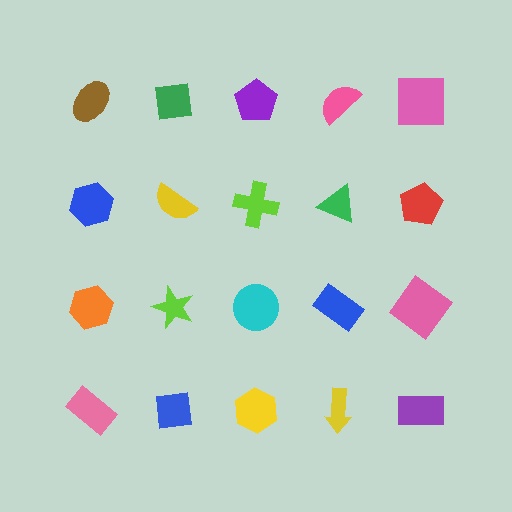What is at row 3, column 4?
A blue rectangle.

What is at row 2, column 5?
A red pentagon.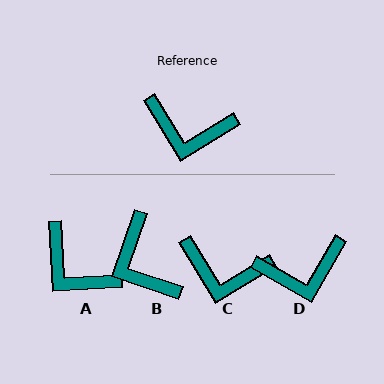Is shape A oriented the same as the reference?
No, it is off by about 28 degrees.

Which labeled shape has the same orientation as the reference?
C.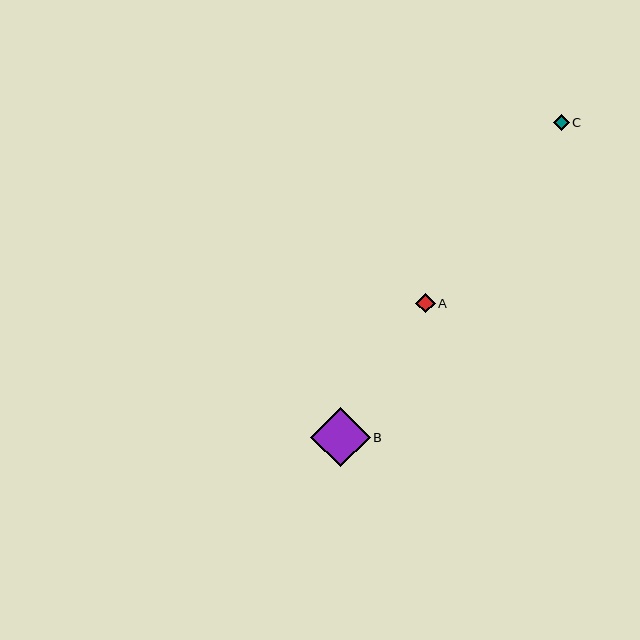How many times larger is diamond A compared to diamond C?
Diamond A is approximately 1.3 times the size of diamond C.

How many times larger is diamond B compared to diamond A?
Diamond B is approximately 3.0 times the size of diamond A.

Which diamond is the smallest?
Diamond C is the smallest with a size of approximately 16 pixels.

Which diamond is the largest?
Diamond B is the largest with a size of approximately 59 pixels.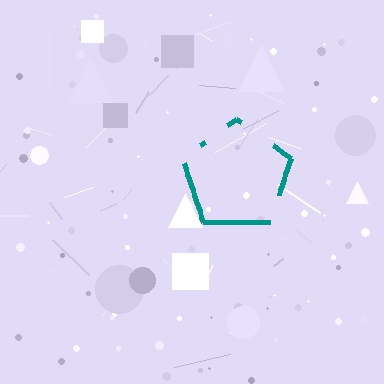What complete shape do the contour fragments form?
The contour fragments form a pentagon.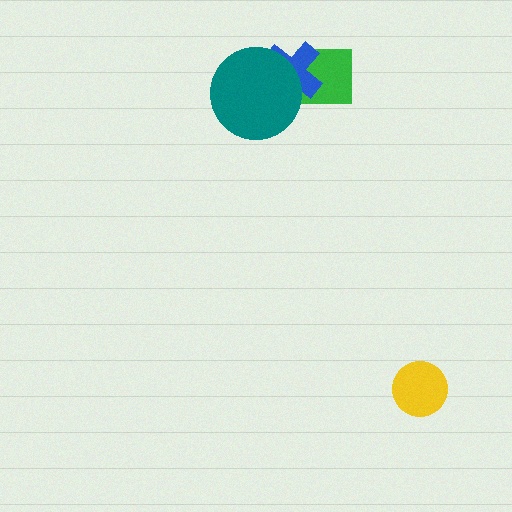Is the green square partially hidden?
Yes, it is partially covered by another shape.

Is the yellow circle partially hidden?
No, no other shape covers it.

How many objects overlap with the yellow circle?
0 objects overlap with the yellow circle.